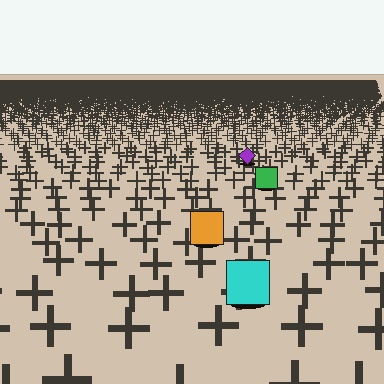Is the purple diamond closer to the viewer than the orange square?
No. The orange square is closer — you can tell from the texture gradient: the ground texture is coarser near it.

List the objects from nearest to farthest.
From nearest to farthest: the cyan square, the orange square, the green square, the purple diamond.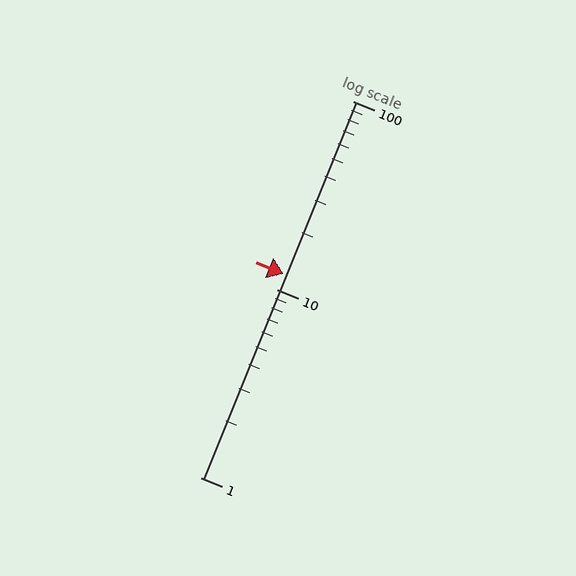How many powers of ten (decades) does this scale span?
The scale spans 2 decades, from 1 to 100.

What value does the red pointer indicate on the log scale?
The pointer indicates approximately 12.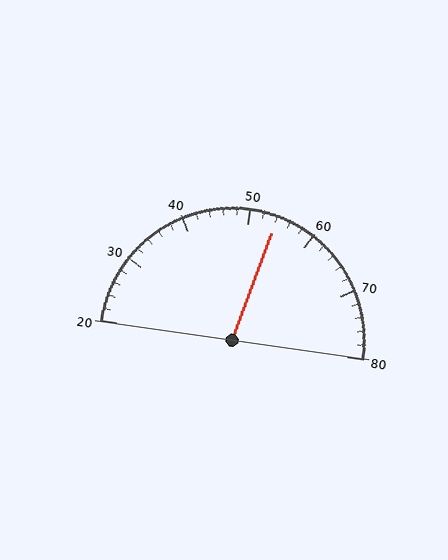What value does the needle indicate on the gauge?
The needle indicates approximately 54.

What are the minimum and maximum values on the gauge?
The gauge ranges from 20 to 80.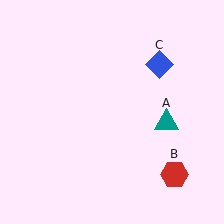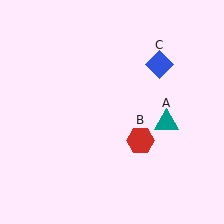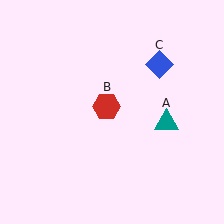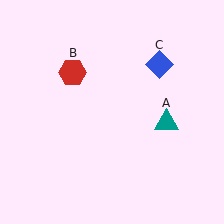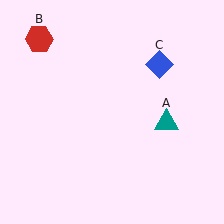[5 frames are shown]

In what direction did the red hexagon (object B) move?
The red hexagon (object B) moved up and to the left.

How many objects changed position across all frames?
1 object changed position: red hexagon (object B).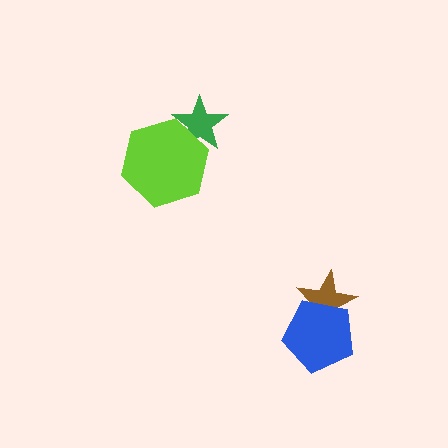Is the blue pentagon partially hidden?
No, no other shape covers it.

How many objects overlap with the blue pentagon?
1 object overlaps with the blue pentagon.